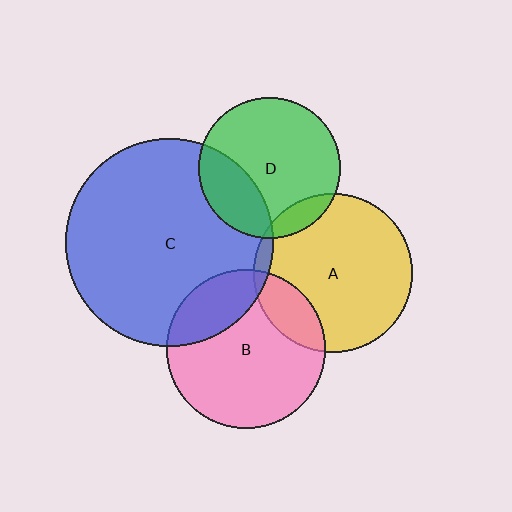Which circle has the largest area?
Circle C (blue).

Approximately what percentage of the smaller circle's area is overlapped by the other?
Approximately 10%.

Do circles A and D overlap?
Yes.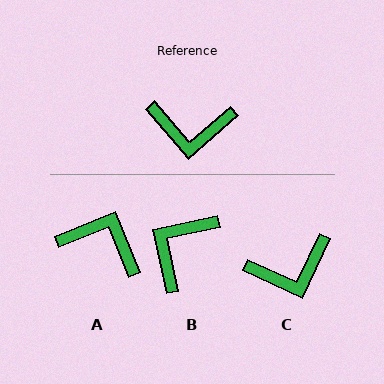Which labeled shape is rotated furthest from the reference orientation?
A, about 161 degrees away.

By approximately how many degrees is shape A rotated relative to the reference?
Approximately 161 degrees counter-clockwise.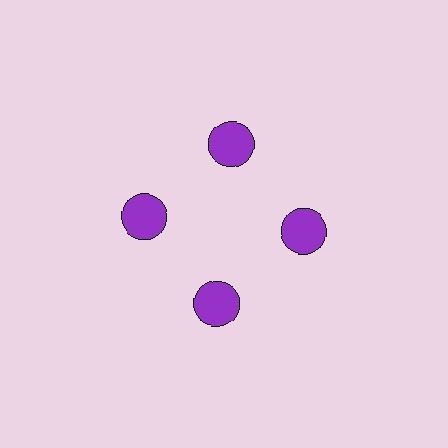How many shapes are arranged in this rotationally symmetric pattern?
There are 4 shapes, arranged in 4 groups of 1.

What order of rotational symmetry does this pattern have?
This pattern has 4-fold rotational symmetry.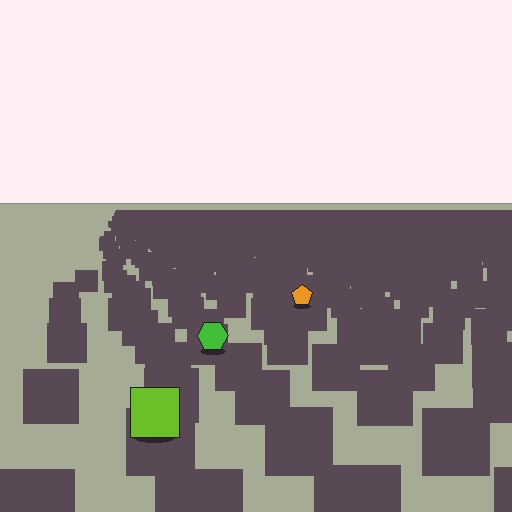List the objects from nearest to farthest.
From nearest to farthest: the lime square, the green hexagon, the orange pentagon.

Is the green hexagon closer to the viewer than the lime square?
No. The lime square is closer — you can tell from the texture gradient: the ground texture is coarser near it.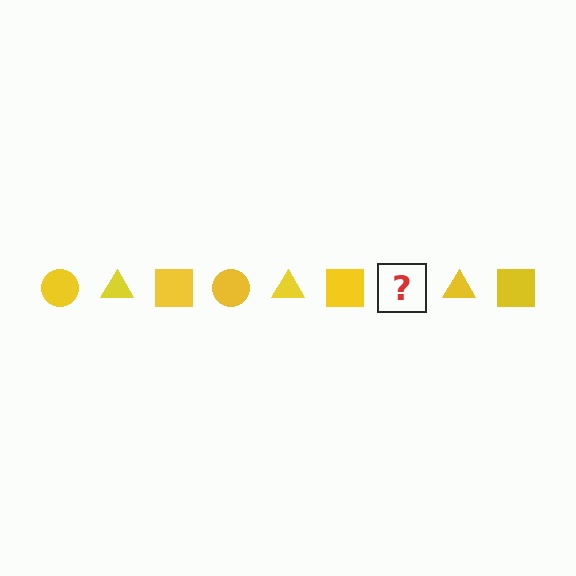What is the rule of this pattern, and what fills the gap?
The rule is that the pattern cycles through circle, triangle, square shapes in yellow. The gap should be filled with a yellow circle.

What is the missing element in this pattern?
The missing element is a yellow circle.